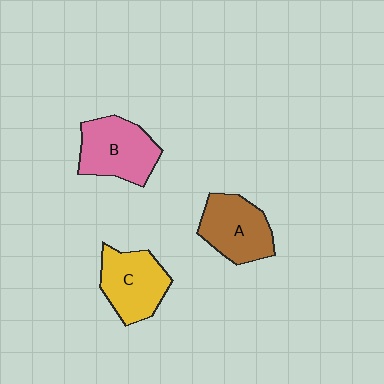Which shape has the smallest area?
Shape A (brown).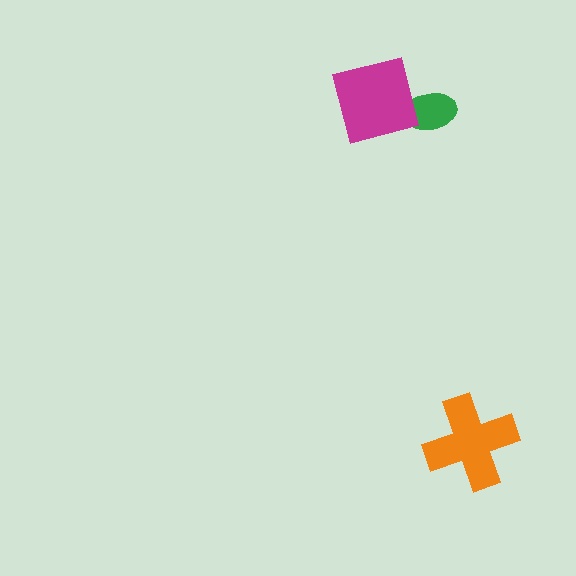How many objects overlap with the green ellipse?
1 object overlaps with the green ellipse.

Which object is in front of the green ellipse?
The magenta square is in front of the green ellipse.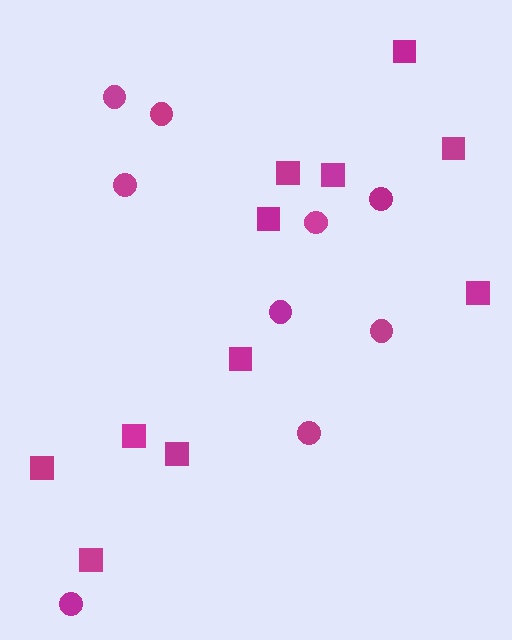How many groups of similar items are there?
There are 2 groups: one group of squares (11) and one group of circles (9).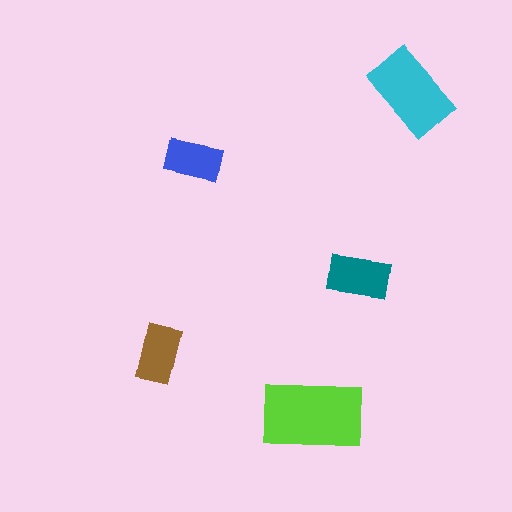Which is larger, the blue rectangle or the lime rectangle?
The lime one.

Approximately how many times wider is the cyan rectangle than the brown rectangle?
About 1.5 times wider.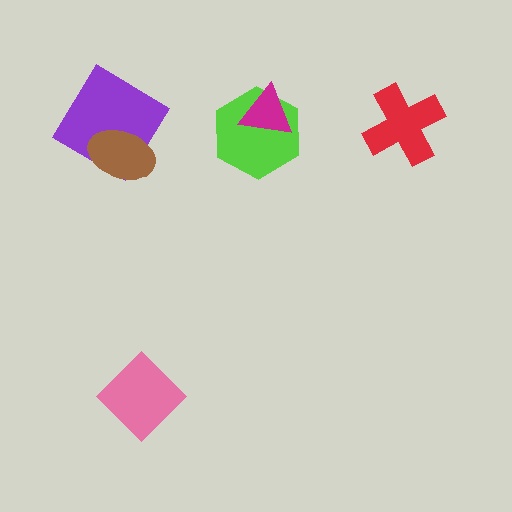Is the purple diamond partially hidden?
Yes, it is partially covered by another shape.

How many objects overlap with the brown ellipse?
1 object overlaps with the brown ellipse.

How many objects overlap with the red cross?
0 objects overlap with the red cross.